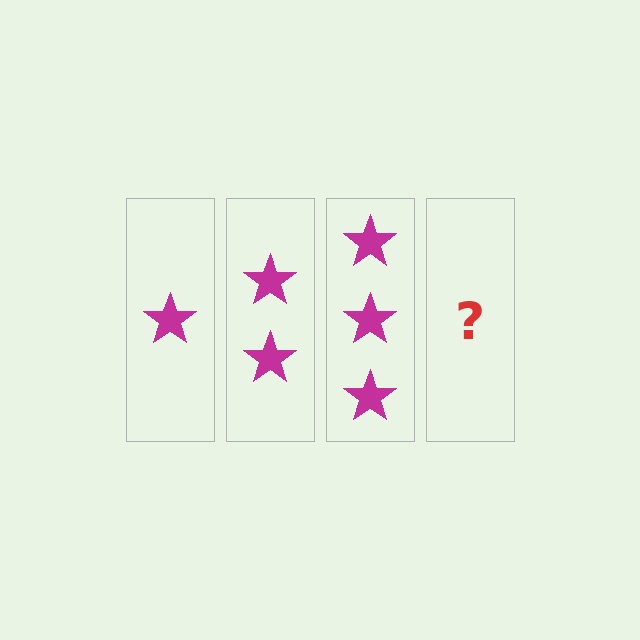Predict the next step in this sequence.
The next step is 4 stars.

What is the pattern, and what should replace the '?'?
The pattern is that each step adds one more star. The '?' should be 4 stars.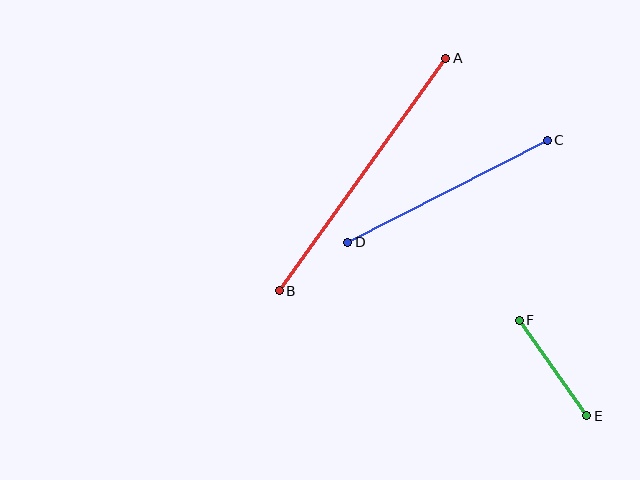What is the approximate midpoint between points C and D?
The midpoint is at approximately (448, 191) pixels.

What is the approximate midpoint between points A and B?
The midpoint is at approximately (362, 175) pixels.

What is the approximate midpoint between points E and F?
The midpoint is at approximately (553, 368) pixels.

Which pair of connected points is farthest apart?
Points A and B are farthest apart.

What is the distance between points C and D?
The distance is approximately 224 pixels.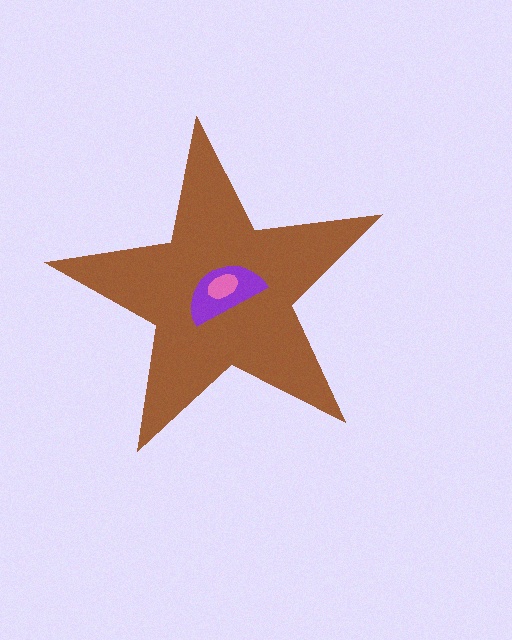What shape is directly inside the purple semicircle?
The pink ellipse.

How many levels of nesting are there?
3.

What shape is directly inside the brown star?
The purple semicircle.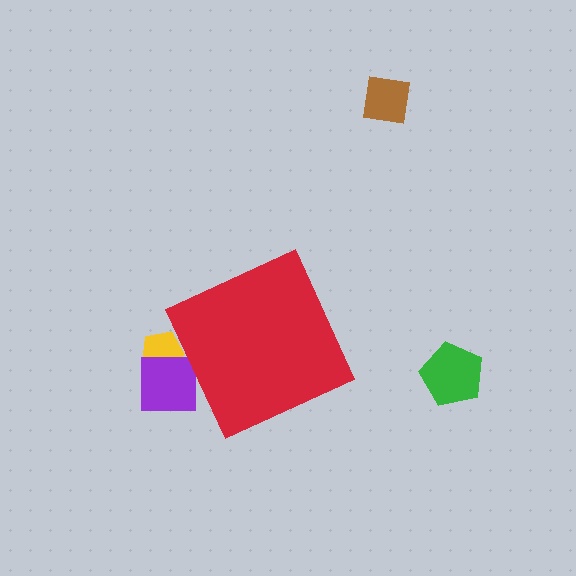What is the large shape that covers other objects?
A red diamond.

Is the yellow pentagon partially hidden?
Yes, the yellow pentagon is partially hidden behind the red diamond.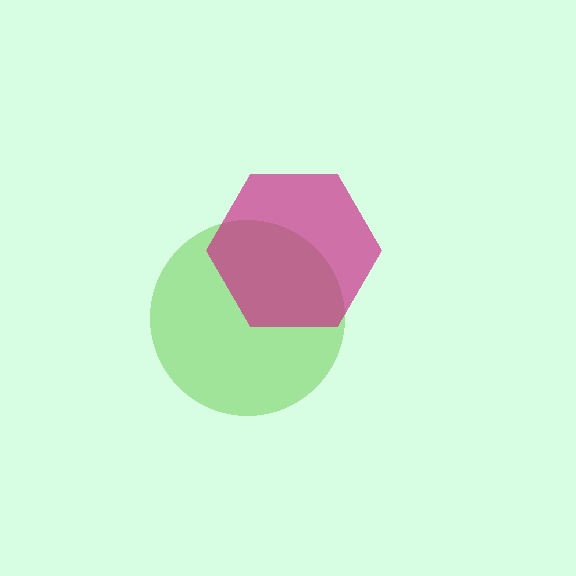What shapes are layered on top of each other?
The layered shapes are: a lime circle, a magenta hexagon.